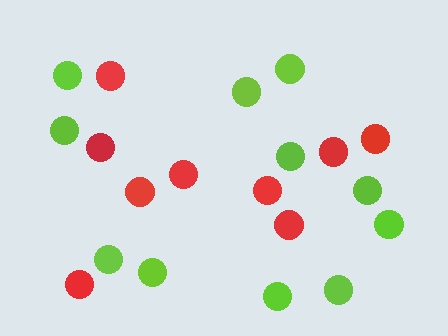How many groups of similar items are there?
There are 2 groups: one group of lime circles (11) and one group of red circles (9).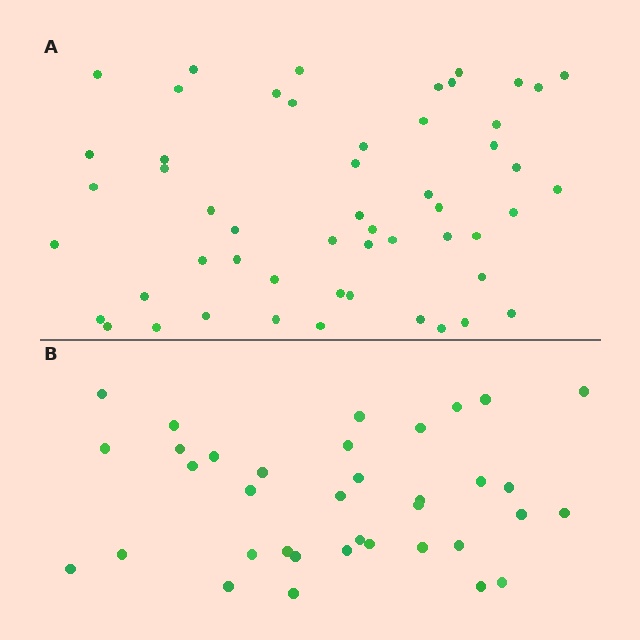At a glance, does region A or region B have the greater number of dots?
Region A (the top region) has more dots.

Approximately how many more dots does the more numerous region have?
Region A has approximately 15 more dots than region B.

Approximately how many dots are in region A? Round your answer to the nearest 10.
About 50 dots. (The exact count is 53, which rounds to 50.)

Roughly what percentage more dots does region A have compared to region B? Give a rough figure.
About 45% more.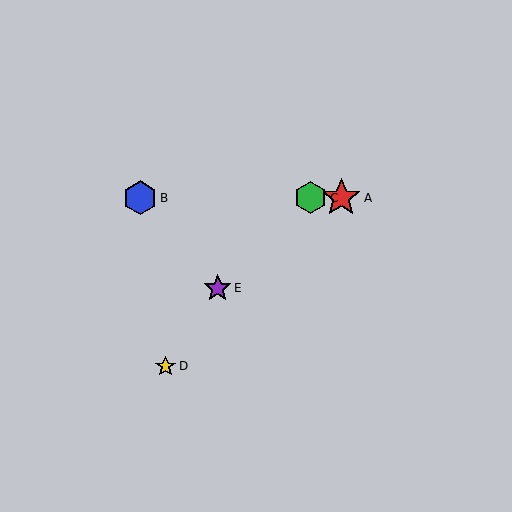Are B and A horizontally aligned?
Yes, both are at y≈198.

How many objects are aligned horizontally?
3 objects (A, B, C) are aligned horizontally.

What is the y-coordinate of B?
Object B is at y≈198.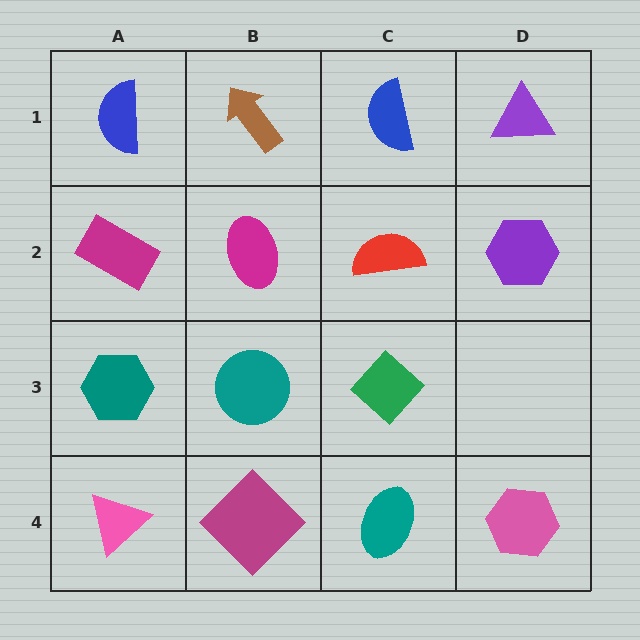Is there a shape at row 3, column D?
No, that cell is empty.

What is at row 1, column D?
A purple triangle.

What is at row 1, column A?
A blue semicircle.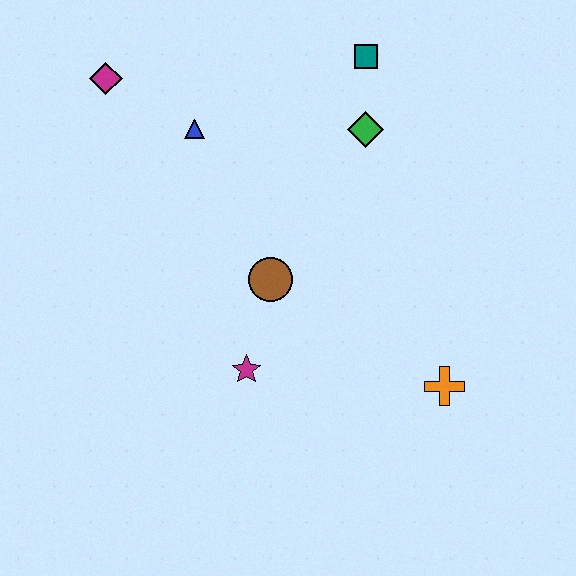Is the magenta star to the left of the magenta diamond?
No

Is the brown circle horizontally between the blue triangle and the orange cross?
Yes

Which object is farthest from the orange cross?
The magenta diamond is farthest from the orange cross.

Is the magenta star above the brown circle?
No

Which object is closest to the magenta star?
The brown circle is closest to the magenta star.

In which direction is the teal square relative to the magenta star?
The teal square is above the magenta star.